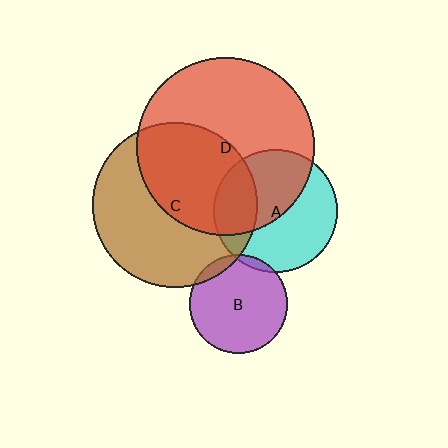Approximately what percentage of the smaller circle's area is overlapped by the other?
Approximately 5%.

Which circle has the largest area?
Circle D (red).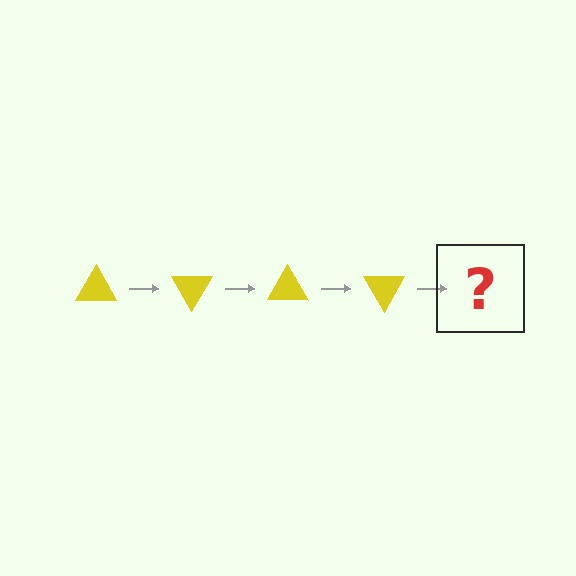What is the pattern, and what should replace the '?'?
The pattern is that the triangle rotates 60 degrees each step. The '?' should be a yellow triangle rotated 240 degrees.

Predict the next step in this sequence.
The next step is a yellow triangle rotated 240 degrees.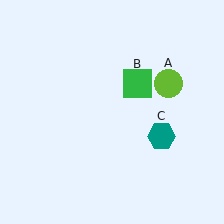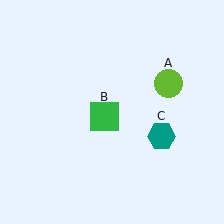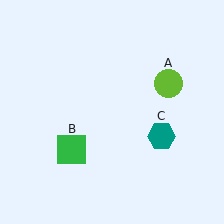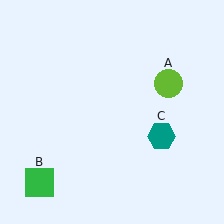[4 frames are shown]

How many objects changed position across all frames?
1 object changed position: green square (object B).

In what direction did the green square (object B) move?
The green square (object B) moved down and to the left.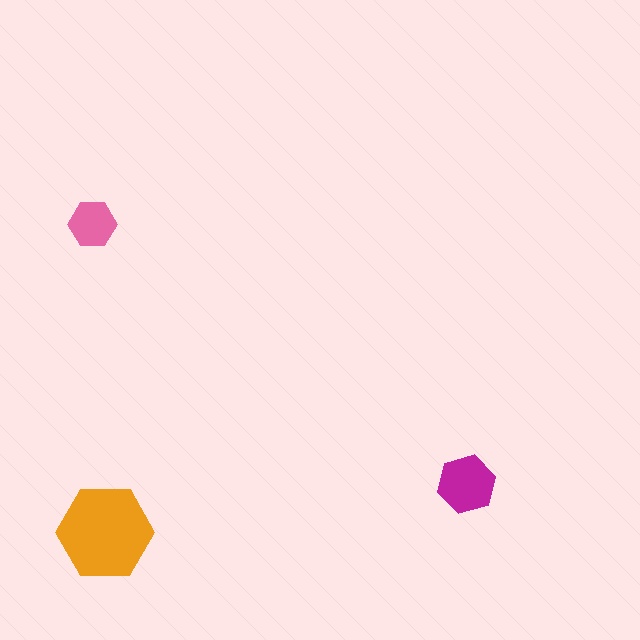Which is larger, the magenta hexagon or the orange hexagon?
The orange one.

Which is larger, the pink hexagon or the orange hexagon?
The orange one.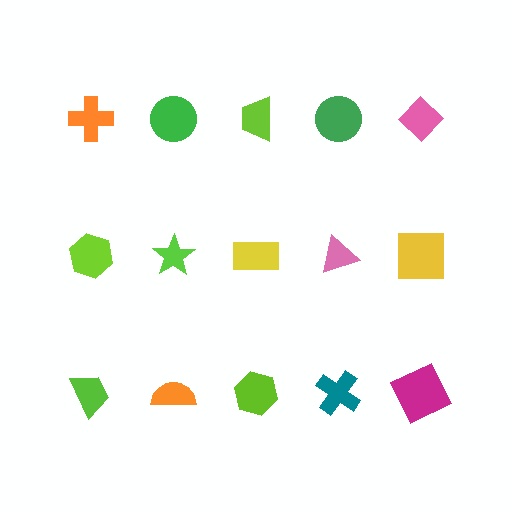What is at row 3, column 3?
A lime hexagon.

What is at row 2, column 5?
A yellow square.